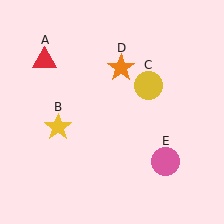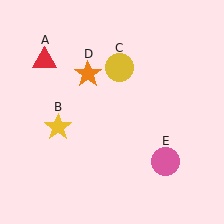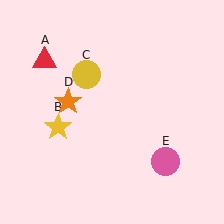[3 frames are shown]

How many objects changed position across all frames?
2 objects changed position: yellow circle (object C), orange star (object D).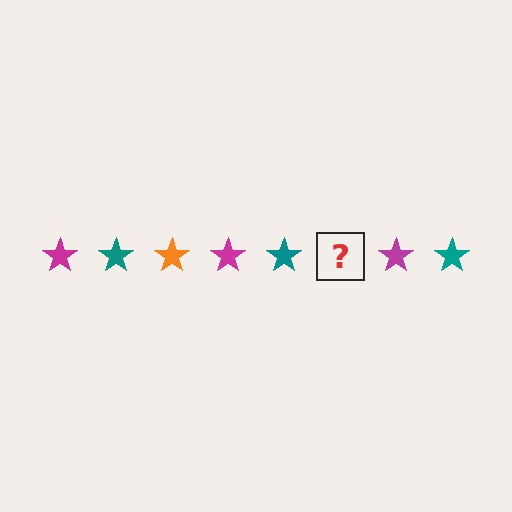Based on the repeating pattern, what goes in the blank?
The blank should be an orange star.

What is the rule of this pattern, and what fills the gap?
The rule is that the pattern cycles through magenta, teal, orange stars. The gap should be filled with an orange star.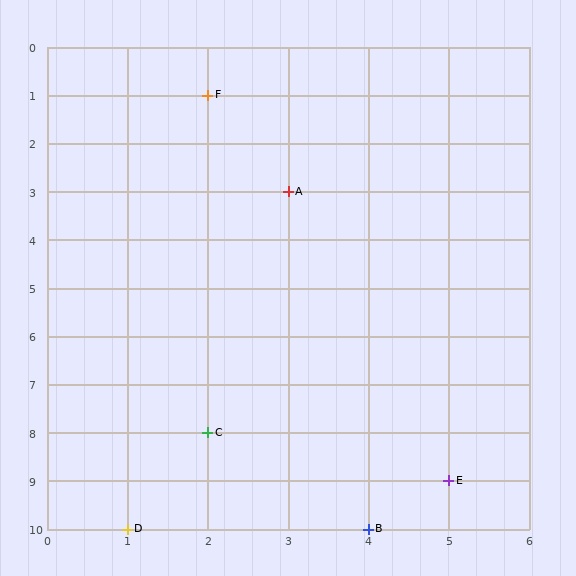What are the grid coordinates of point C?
Point C is at grid coordinates (2, 8).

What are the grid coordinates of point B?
Point B is at grid coordinates (4, 10).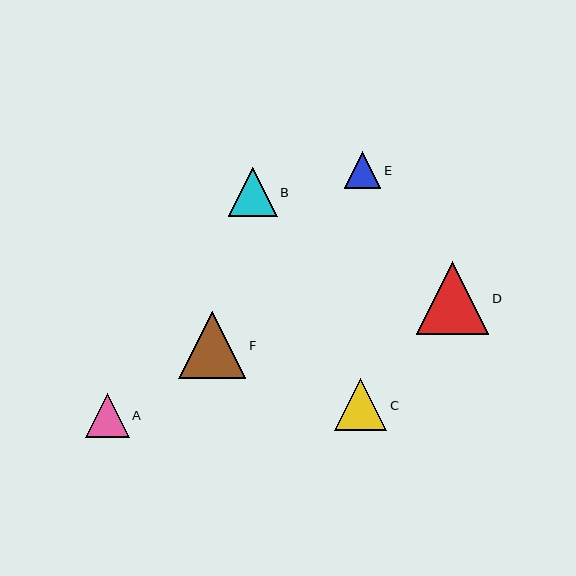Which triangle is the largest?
Triangle D is the largest with a size of approximately 72 pixels.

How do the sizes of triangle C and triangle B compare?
Triangle C and triangle B are approximately the same size.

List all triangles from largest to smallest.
From largest to smallest: D, F, C, B, A, E.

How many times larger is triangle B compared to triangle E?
Triangle B is approximately 1.3 times the size of triangle E.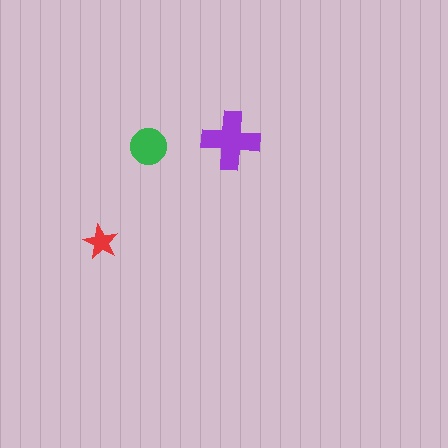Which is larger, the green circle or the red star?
The green circle.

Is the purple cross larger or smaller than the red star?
Larger.